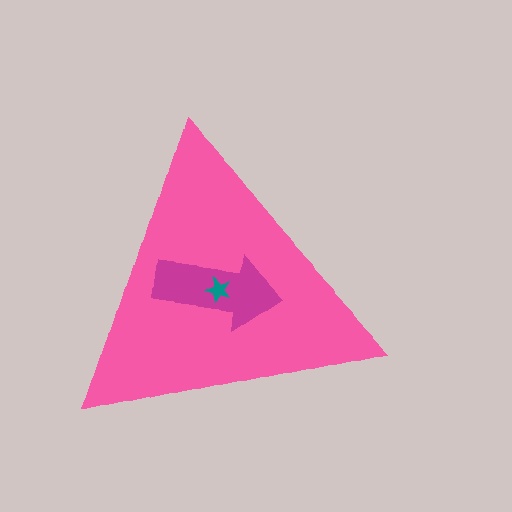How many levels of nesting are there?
3.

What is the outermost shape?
The pink triangle.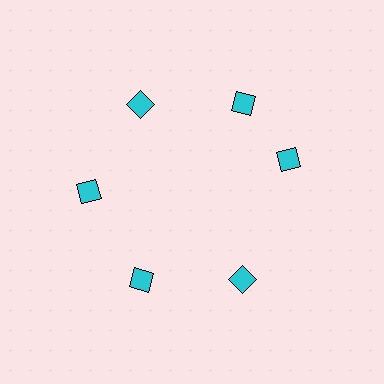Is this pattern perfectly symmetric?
No. The 6 cyan diamonds are arranged in a ring, but one element near the 3 o'clock position is rotated out of alignment along the ring, breaking the 6-fold rotational symmetry.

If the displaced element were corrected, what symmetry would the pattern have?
It would have 6-fold rotational symmetry — the pattern would map onto itself every 60 degrees.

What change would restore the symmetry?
The symmetry would be restored by rotating it back into even spacing with its neighbors so that all 6 diamonds sit at equal angles and equal distance from the center.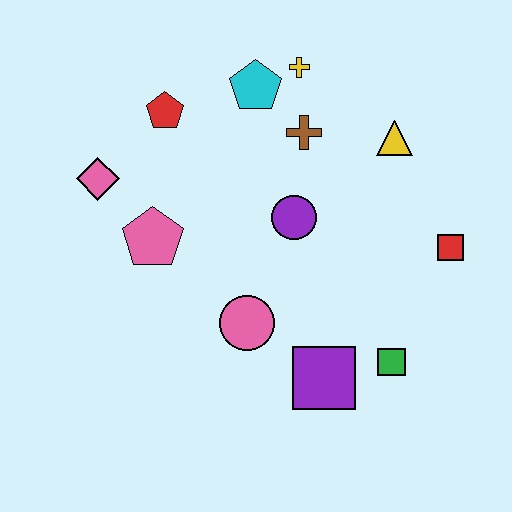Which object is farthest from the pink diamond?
The red square is farthest from the pink diamond.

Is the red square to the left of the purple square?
No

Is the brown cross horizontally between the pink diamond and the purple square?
Yes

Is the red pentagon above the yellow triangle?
Yes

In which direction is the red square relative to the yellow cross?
The red square is below the yellow cross.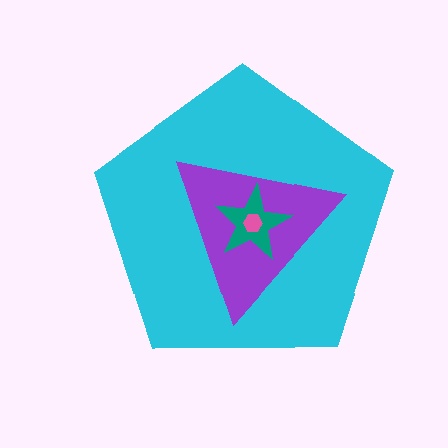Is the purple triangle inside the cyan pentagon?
Yes.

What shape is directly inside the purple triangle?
The teal star.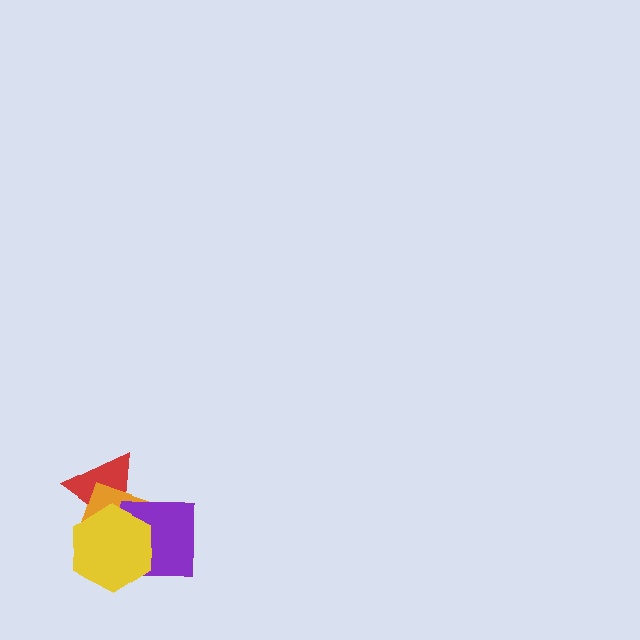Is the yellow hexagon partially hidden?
No, no other shape covers it.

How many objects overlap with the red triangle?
2 objects overlap with the red triangle.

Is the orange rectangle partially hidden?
Yes, it is partially covered by another shape.